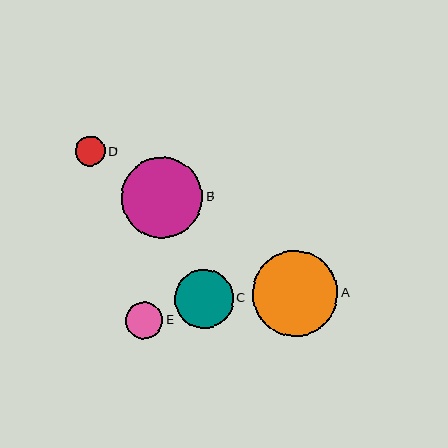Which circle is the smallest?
Circle D is the smallest with a size of approximately 30 pixels.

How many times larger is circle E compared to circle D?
Circle E is approximately 1.2 times the size of circle D.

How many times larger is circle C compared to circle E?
Circle C is approximately 1.6 times the size of circle E.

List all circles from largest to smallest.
From largest to smallest: A, B, C, E, D.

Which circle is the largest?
Circle A is the largest with a size of approximately 85 pixels.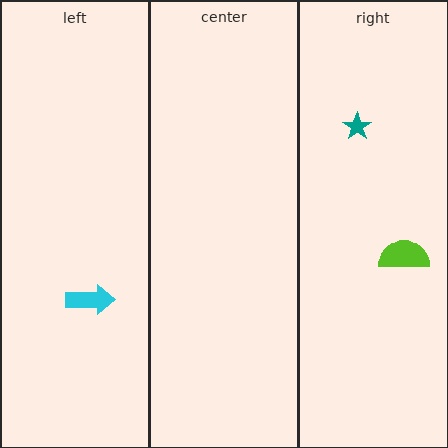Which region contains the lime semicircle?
The right region.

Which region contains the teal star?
The right region.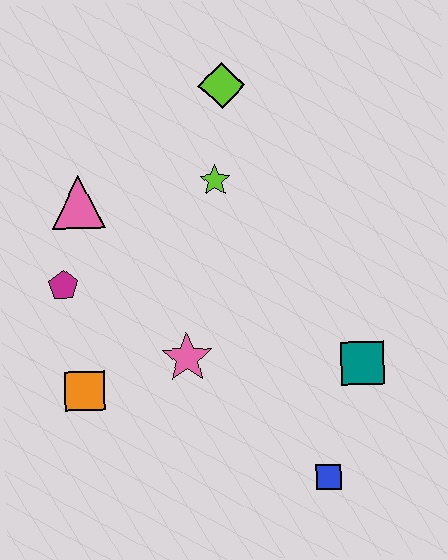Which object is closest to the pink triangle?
The magenta pentagon is closest to the pink triangle.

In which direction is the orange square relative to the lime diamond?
The orange square is below the lime diamond.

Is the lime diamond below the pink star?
No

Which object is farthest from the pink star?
The lime diamond is farthest from the pink star.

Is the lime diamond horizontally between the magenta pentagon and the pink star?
No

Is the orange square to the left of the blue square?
Yes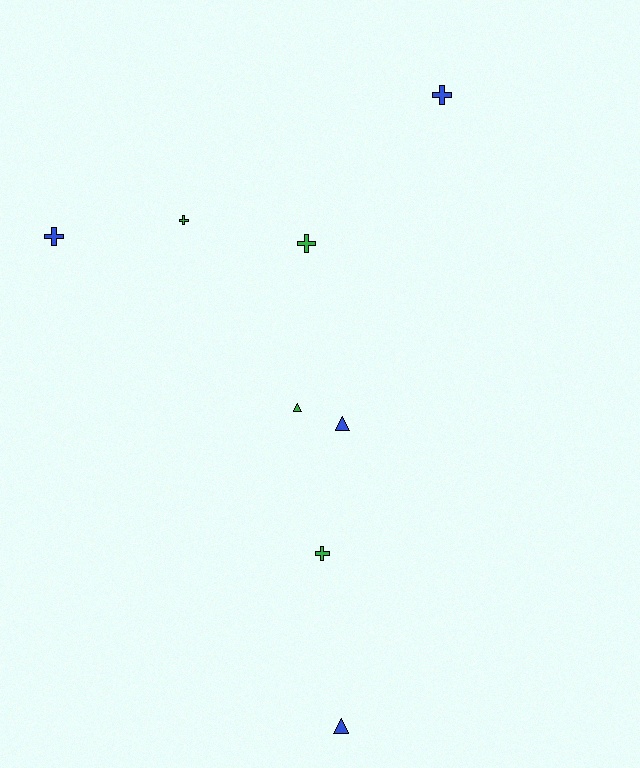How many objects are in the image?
There are 8 objects.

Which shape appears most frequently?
Cross, with 5 objects.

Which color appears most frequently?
Green, with 4 objects.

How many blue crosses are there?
There are 2 blue crosses.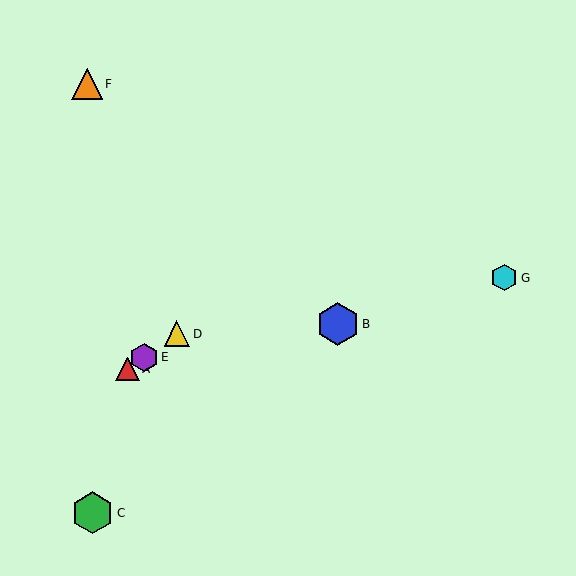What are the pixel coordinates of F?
Object F is at (87, 84).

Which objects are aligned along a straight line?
Objects A, D, E are aligned along a straight line.